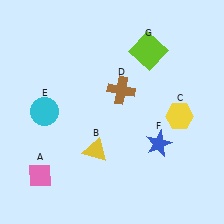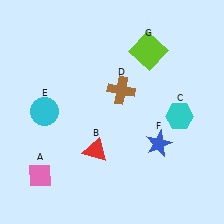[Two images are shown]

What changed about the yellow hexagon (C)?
In Image 1, C is yellow. In Image 2, it changed to cyan.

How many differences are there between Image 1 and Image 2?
There are 2 differences between the two images.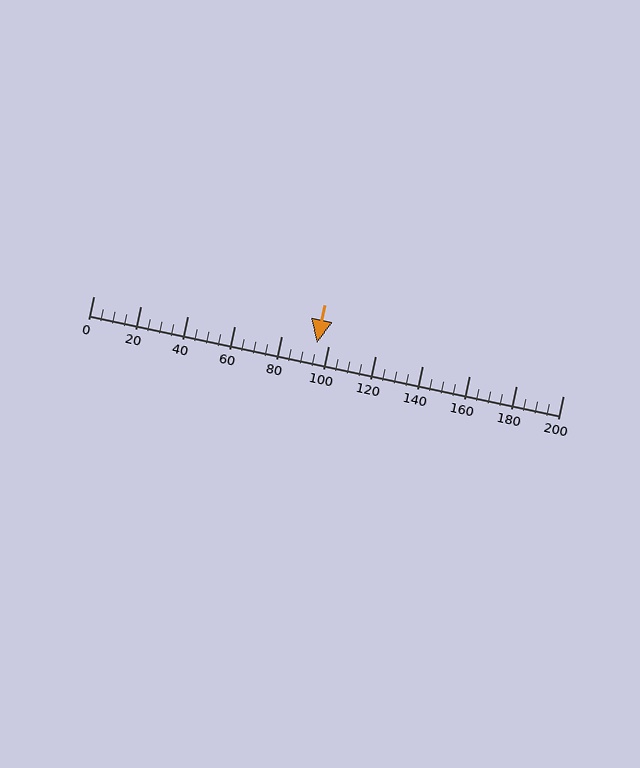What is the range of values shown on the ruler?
The ruler shows values from 0 to 200.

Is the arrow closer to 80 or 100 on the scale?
The arrow is closer to 100.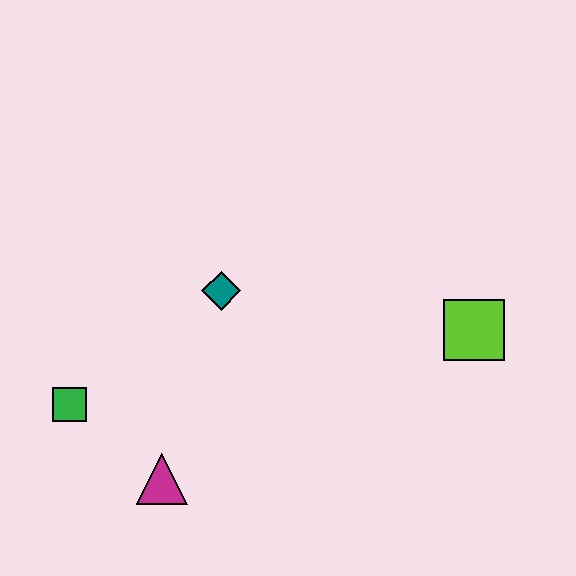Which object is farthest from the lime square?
The green square is farthest from the lime square.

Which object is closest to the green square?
The magenta triangle is closest to the green square.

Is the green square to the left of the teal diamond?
Yes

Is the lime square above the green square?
Yes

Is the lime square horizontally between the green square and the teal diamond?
No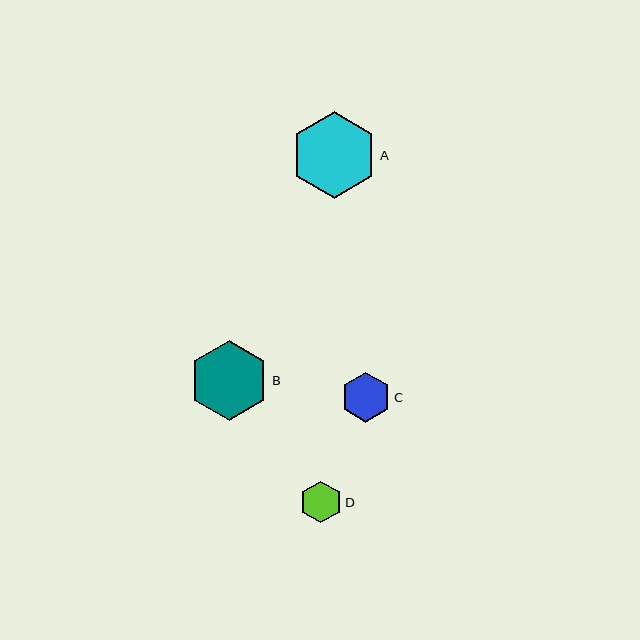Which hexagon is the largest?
Hexagon A is the largest with a size of approximately 87 pixels.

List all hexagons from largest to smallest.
From largest to smallest: A, B, C, D.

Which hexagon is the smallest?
Hexagon D is the smallest with a size of approximately 42 pixels.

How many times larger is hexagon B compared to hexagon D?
Hexagon B is approximately 1.9 times the size of hexagon D.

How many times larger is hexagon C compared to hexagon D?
Hexagon C is approximately 1.2 times the size of hexagon D.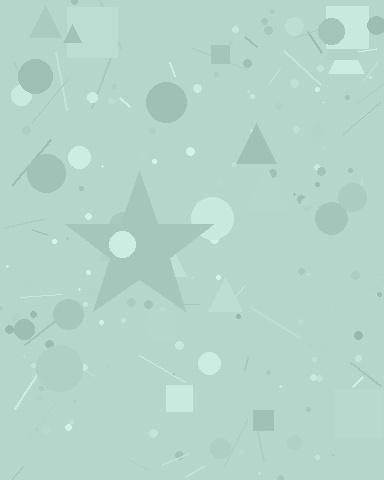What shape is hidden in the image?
A star is hidden in the image.